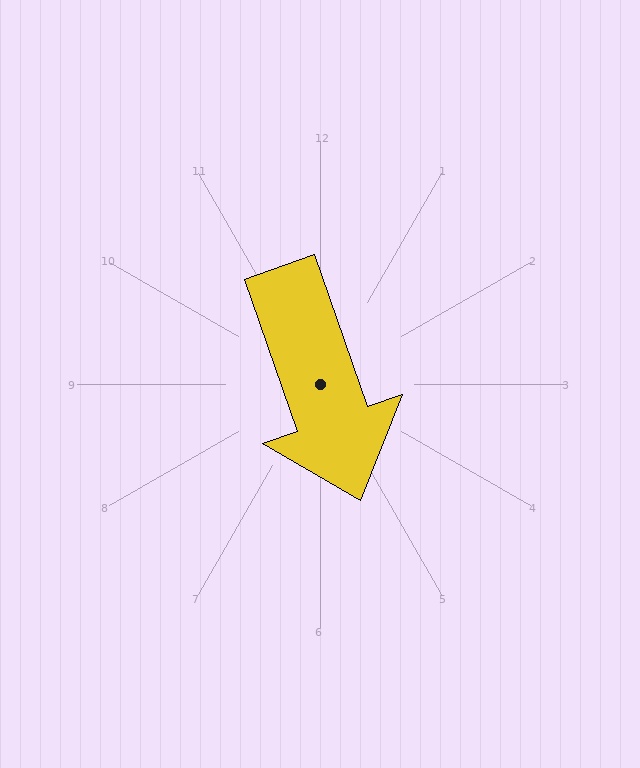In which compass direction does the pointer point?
South.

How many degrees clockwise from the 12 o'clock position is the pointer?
Approximately 161 degrees.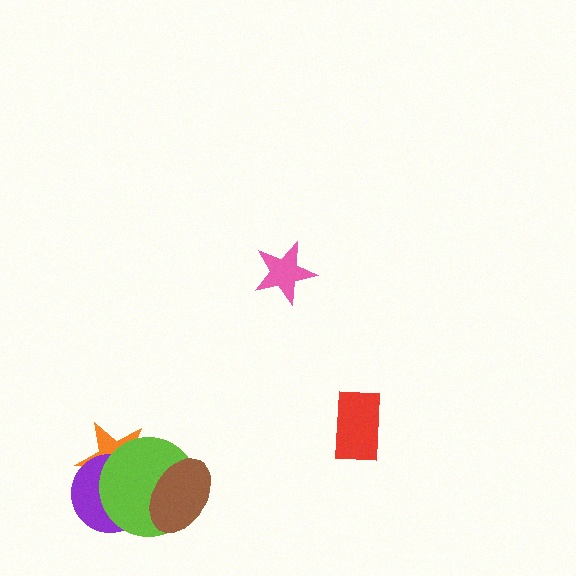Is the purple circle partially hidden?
Yes, it is partially covered by another shape.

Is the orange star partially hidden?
Yes, it is partially covered by another shape.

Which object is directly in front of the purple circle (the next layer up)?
The lime circle is directly in front of the purple circle.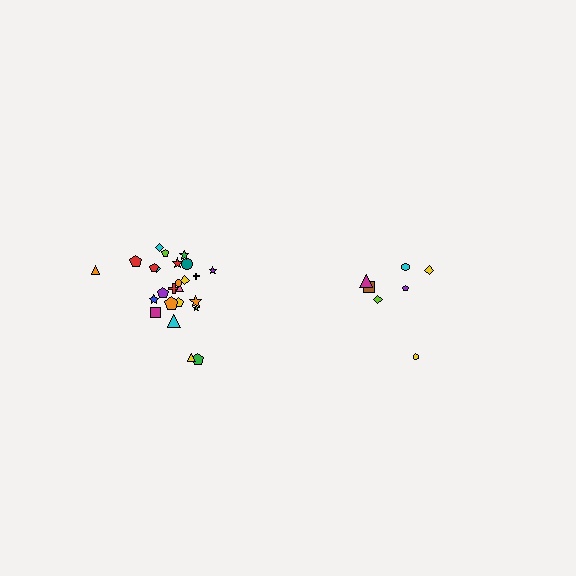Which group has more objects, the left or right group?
The left group.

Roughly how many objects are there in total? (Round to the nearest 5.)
Roughly 35 objects in total.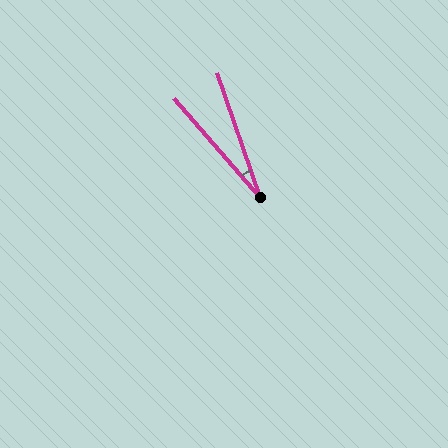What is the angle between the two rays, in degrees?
Approximately 22 degrees.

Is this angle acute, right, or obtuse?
It is acute.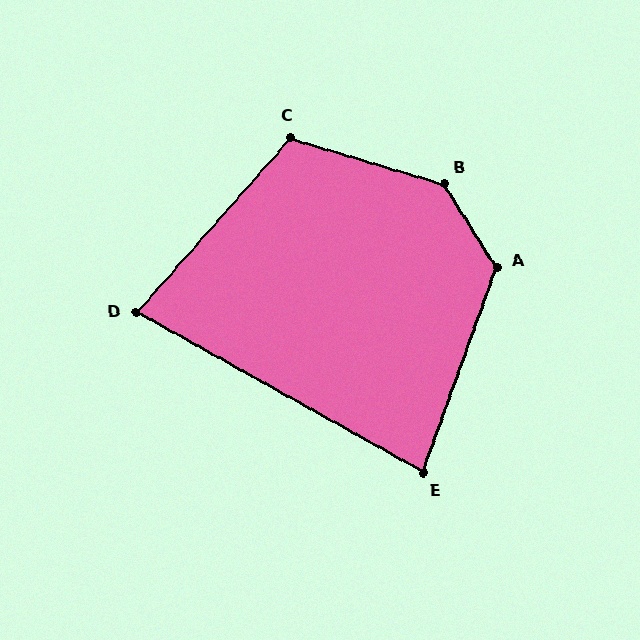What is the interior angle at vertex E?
Approximately 81 degrees (acute).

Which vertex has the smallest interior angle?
D, at approximately 78 degrees.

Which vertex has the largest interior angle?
B, at approximately 139 degrees.